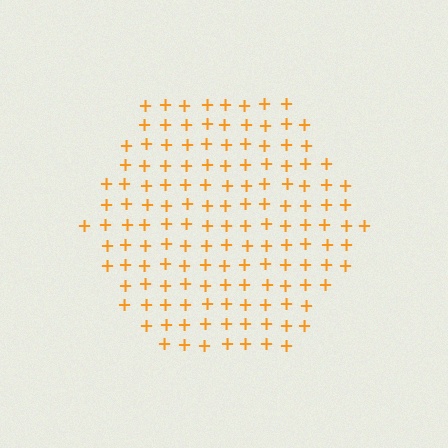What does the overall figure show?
The overall figure shows a hexagon.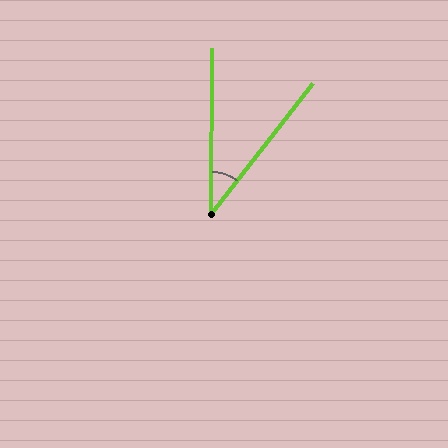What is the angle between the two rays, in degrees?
Approximately 37 degrees.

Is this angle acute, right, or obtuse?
It is acute.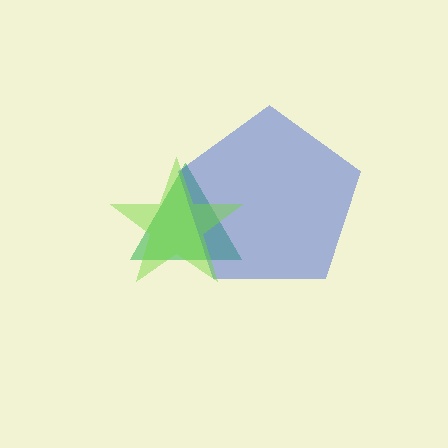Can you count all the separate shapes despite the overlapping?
Yes, there are 3 separate shapes.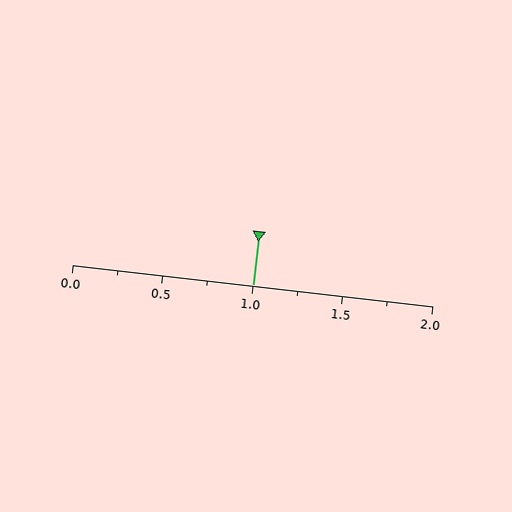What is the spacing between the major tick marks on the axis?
The major ticks are spaced 0.5 apart.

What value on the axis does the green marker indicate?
The marker indicates approximately 1.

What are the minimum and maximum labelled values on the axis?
The axis runs from 0.0 to 2.0.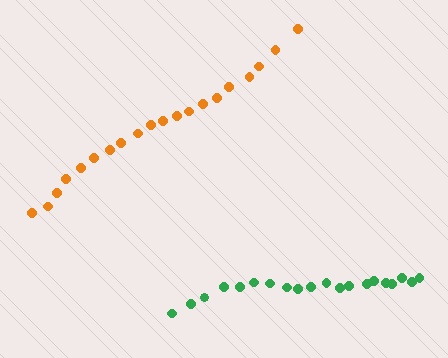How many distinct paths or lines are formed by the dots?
There are 2 distinct paths.